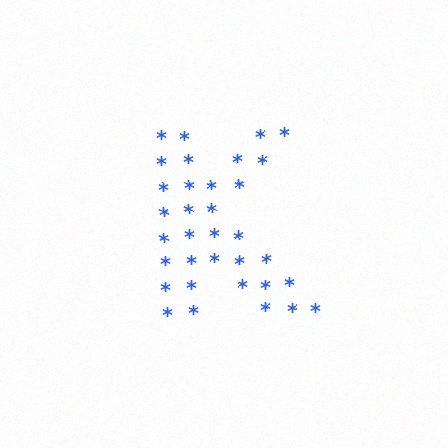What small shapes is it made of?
It is made of small asterisks.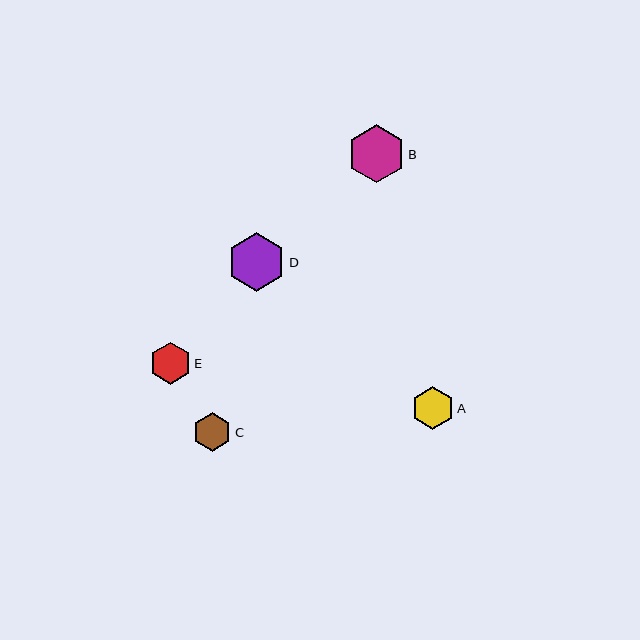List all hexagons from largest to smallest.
From largest to smallest: D, B, A, E, C.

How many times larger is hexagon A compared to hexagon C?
Hexagon A is approximately 1.1 times the size of hexagon C.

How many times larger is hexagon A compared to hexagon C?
Hexagon A is approximately 1.1 times the size of hexagon C.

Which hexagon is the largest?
Hexagon D is the largest with a size of approximately 58 pixels.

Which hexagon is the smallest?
Hexagon C is the smallest with a size of approximately 39 pixels.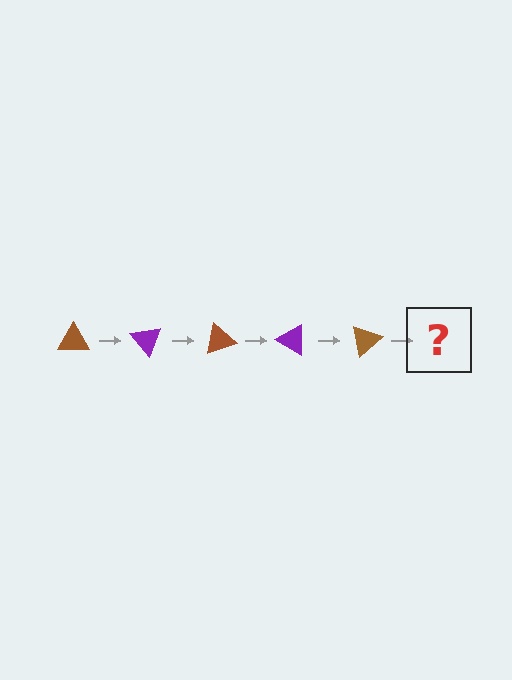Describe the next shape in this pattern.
It should be a purple triangle, rotated 250 degrees from the start.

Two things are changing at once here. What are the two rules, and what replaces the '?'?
The two rules are that it rotates 50 degrees each step and the color cycles through brown and purple. The '?' should be a purple triangle, rotated 250 degrees from the start.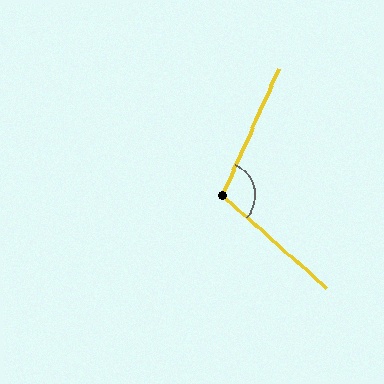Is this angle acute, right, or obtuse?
It is obtuse.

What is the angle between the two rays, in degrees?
Approximately 108 degrees.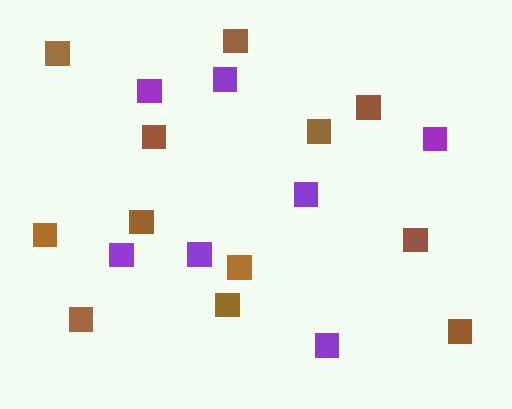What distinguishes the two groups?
There are 2 groups: one group of purple squares (7) and one group of brown squares (12).